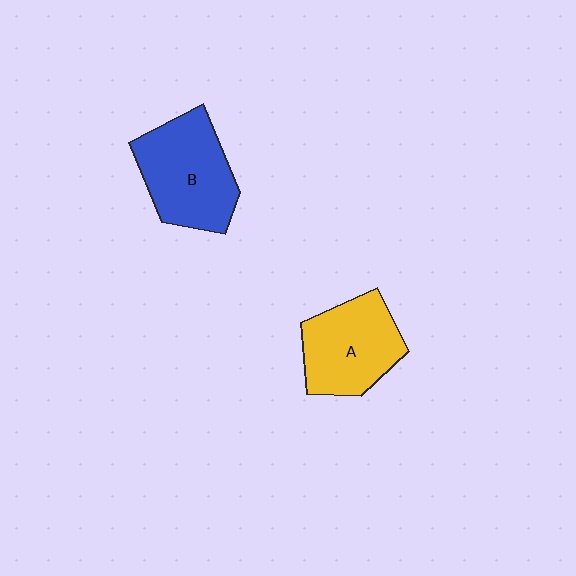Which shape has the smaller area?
Shape A (yellow).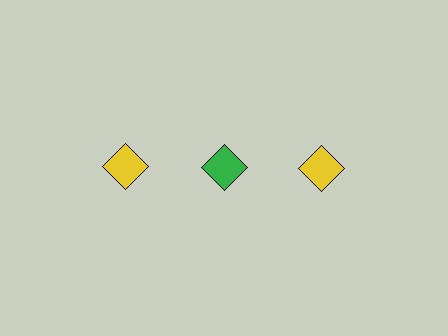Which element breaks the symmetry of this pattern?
The green diamond in the top row, second from left column breaks the symmetry. All other shapes are yellow diamonds.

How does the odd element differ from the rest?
It has a different color: green instead of yellow.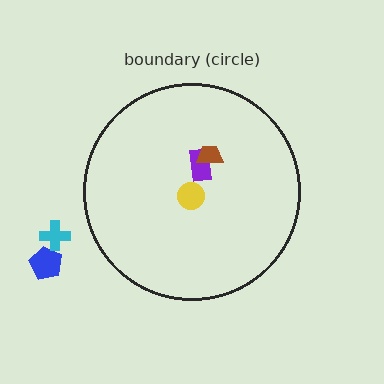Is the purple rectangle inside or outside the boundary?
Inside.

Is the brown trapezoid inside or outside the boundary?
Inside.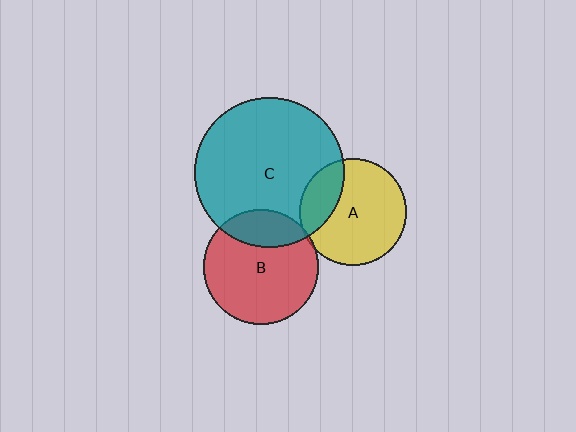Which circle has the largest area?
Circle C (teal).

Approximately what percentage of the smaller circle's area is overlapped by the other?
Approximately 25%.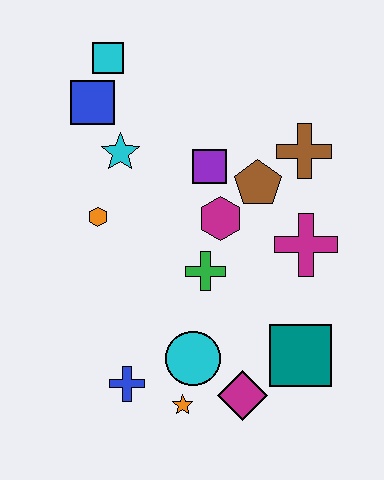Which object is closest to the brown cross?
The brown pentagon is closest to the brown cross.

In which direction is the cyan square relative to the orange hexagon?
The cyan square is above the orange hexagon.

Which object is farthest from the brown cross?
The blue cross is farthest from the brown cross.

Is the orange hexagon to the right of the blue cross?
No